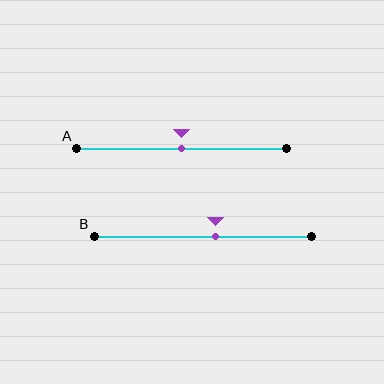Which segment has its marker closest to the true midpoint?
Segment A has its marker closest to the true midpoint.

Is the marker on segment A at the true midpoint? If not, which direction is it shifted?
Yes, the marker on segment A is at the true midpoint.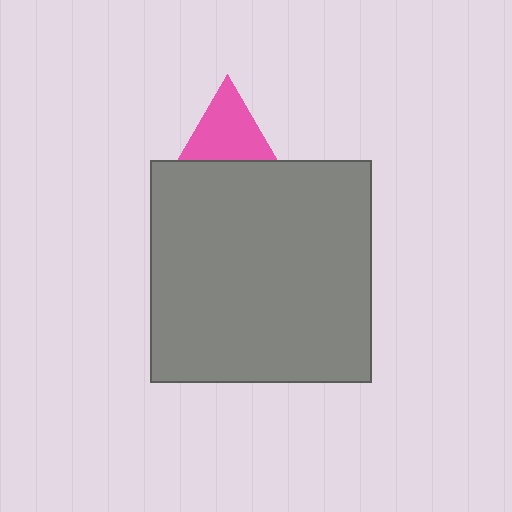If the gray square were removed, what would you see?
You would see the complete pink triangle.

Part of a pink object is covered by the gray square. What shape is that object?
It is a triangle.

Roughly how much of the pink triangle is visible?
About half of it is visible (roughly 57%).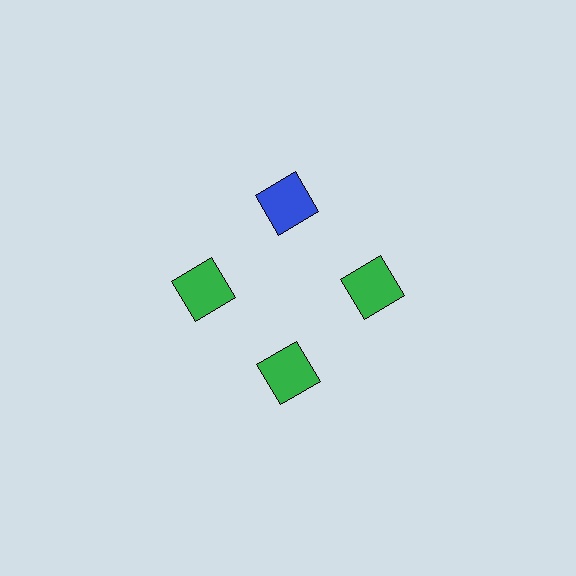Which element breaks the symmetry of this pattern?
The blue square at roughly the 12 o'clock position breaks the symmetry. All other shapes are green squares.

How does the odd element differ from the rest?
It has a different color: blue instead of green.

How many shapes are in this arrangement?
There are 4 shapes arranged in a ring pattern.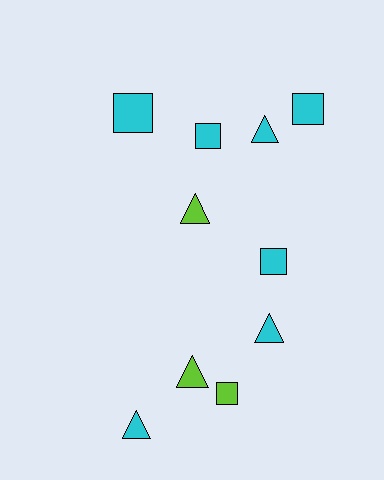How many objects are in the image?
There are 10 objects.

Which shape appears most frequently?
Square, with 5 objects.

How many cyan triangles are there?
There are 3 cyan triangles.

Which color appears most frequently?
Cyan, with 7 objects.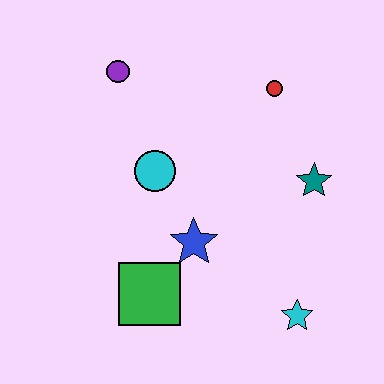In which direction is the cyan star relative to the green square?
The cyan star is to the right of the green square.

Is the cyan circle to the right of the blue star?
No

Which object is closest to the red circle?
The teal star is closest to the red circle.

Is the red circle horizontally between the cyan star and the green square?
Yes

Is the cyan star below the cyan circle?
Yes